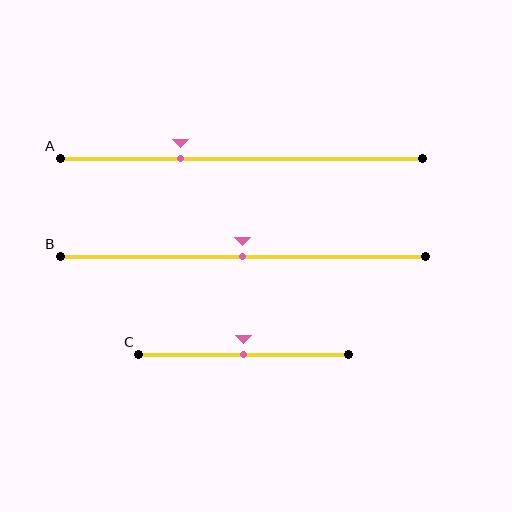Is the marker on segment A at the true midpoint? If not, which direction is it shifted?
No, the marker on segment A is shifted to the left by about 17% of the segment length.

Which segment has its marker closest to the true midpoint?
Segment B has its marker closest to the true midpoint.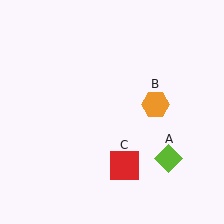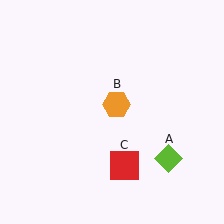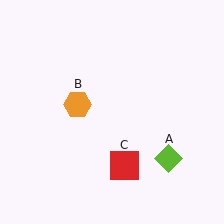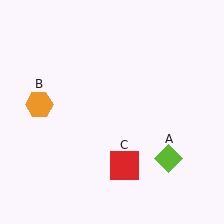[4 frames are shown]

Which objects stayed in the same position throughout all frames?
Lime diamond (object A) and red square (object C) remained stationary.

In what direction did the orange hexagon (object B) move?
The orange hexagon (object B) moved left.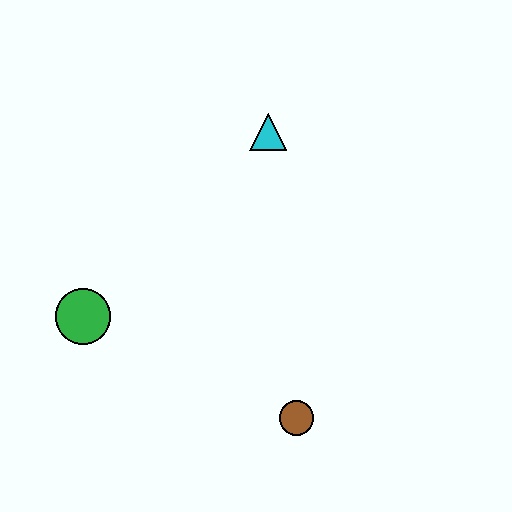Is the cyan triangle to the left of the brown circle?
Yes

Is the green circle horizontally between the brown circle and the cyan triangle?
No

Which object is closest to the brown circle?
The green circle is closest to the brown circle.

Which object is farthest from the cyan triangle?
The brown circle is farthest from the cyan triangle.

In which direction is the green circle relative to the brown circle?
The green circle is to the left of the brown circle.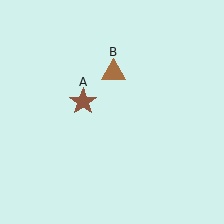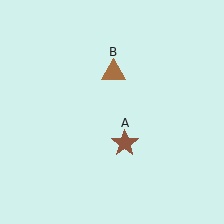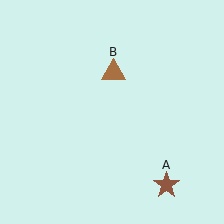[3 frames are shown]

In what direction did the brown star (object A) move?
The brown star (object A) moved down and to the right.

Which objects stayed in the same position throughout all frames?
Brown triangle (object B) remained stationary.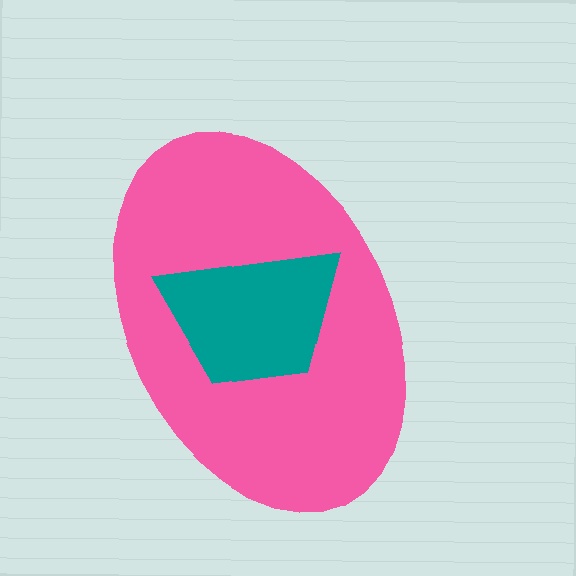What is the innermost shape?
The teal trapezoid.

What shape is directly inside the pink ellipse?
The teal trapezoid.